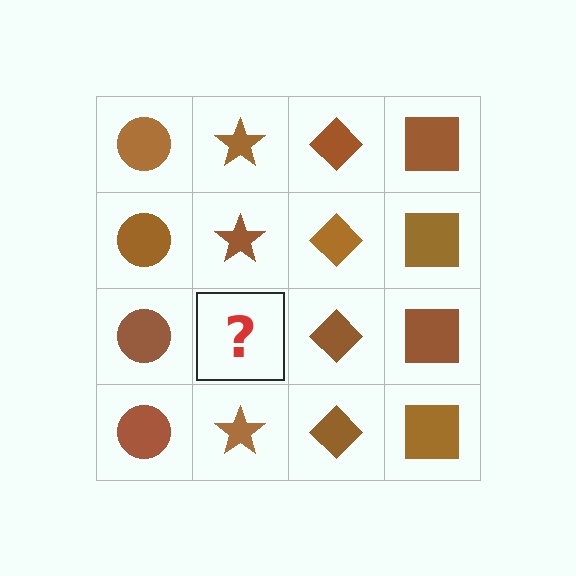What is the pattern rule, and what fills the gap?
The rule is that each column has a consistent shape. The gap should be filled with a brown star.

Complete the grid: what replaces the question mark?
The question mark should be replaced with a brown star.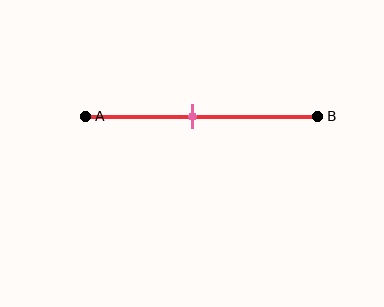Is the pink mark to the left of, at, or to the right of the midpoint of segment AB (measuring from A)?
The pink mark is to the left of the midpoint of segment AB.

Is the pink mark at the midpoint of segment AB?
No, the mark is at about 45% from A, not at the 50% midpoint.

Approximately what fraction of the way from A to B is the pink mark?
The pink mark is approximately 45% of the way from A to B.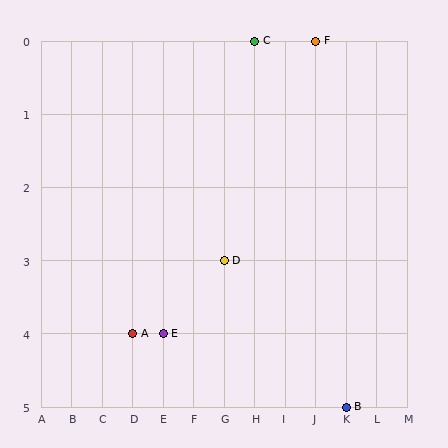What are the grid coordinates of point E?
Point E is at grid coordinates (E, 4).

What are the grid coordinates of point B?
Point B is at grid coordinates (K, 5).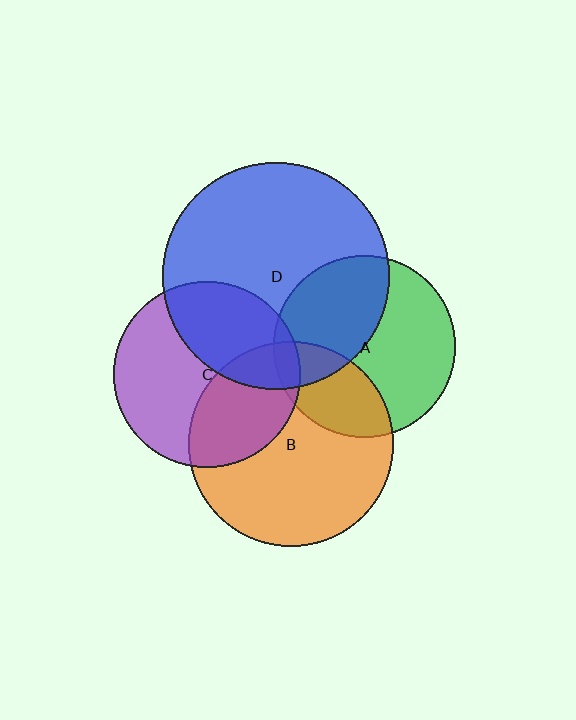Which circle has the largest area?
Circle D (blue).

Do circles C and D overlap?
Yes.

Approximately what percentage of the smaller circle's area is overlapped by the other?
Approximately 35%.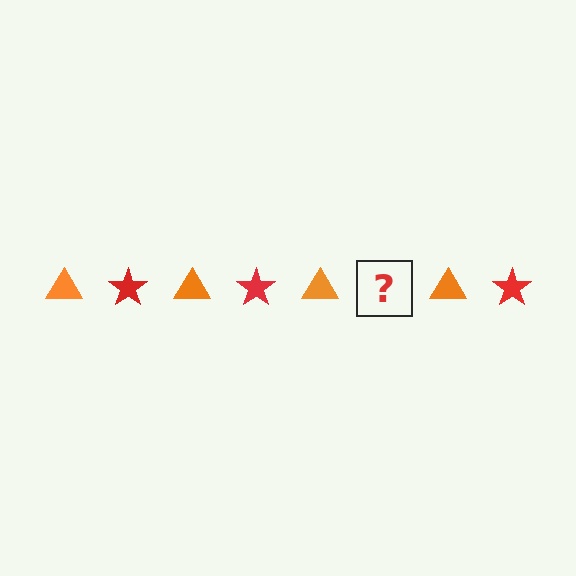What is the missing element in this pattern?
The missing element is a red star.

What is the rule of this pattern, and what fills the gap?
The rule is that the pattern alternates between orange triangle and red star. The gap should be filled with a red star.